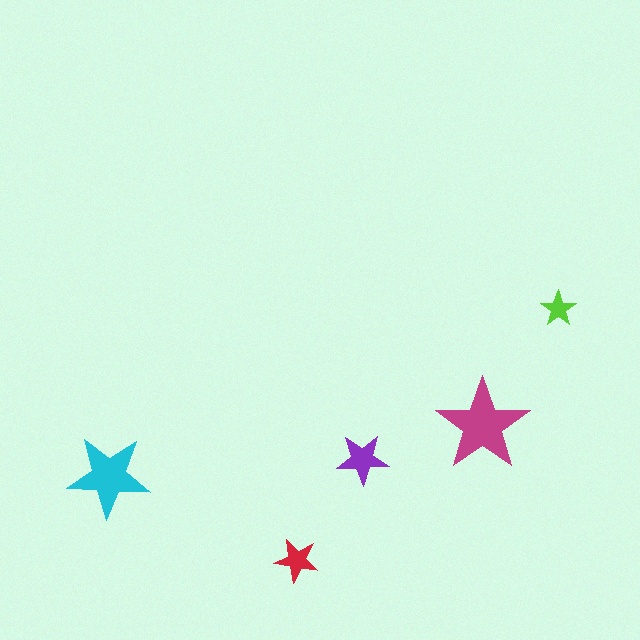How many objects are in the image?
There are 5 objects in the image.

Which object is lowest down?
The red star is bottommost.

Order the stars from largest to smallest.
the magenta one, the cyan one, the purple one, the red one, the lime one.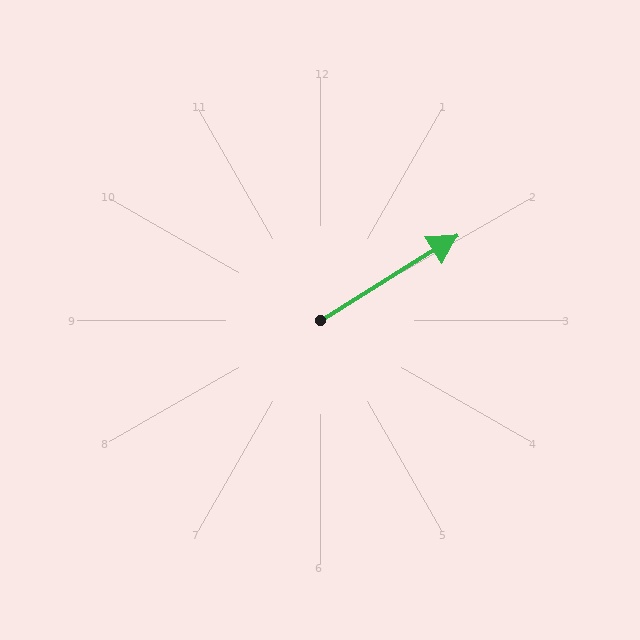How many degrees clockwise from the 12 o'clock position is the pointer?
Approximately 58 degrees.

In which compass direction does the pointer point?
Northeast.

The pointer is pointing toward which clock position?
Roughly 2 o'clock.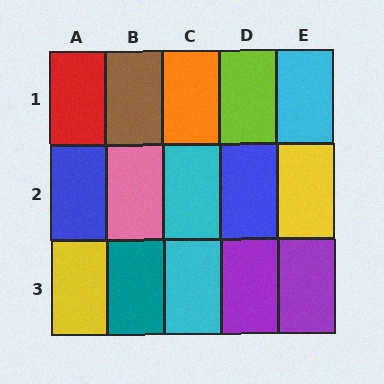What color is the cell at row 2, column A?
Blue.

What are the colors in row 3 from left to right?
Yellow, teal, cyan, purple, purple.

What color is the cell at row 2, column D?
Blue.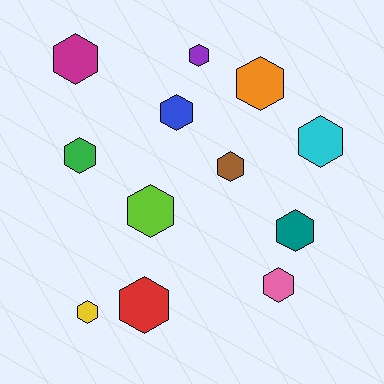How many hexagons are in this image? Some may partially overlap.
There are 12 hexagons.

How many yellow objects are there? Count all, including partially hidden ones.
There is 1 yellow object.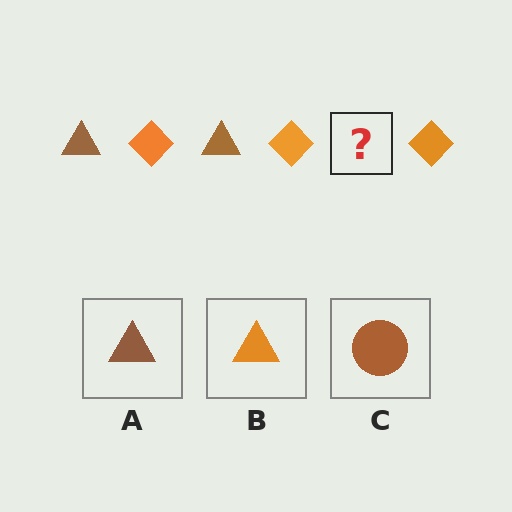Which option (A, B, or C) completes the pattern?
A.